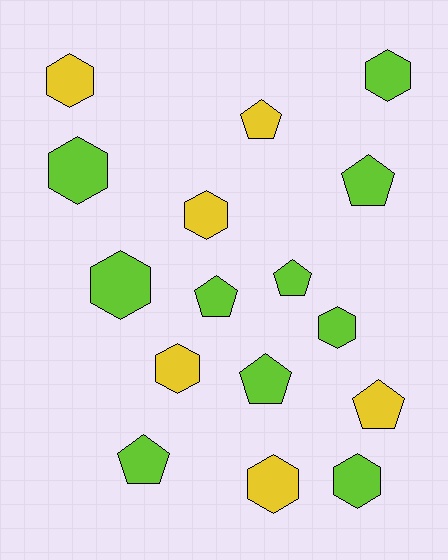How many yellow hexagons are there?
There are 4 yellow hexagons.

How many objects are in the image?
There are 16 objects.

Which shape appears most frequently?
Hexagon, with 9 objects.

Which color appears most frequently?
Lime, with 10 objects.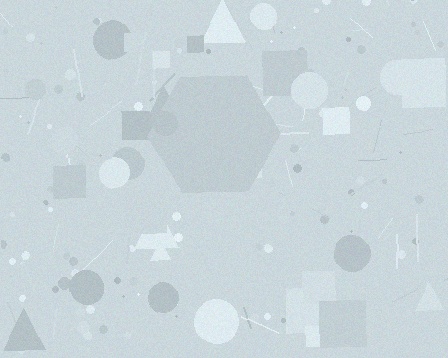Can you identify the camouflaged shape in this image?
The camouflaged shape is a hexagon.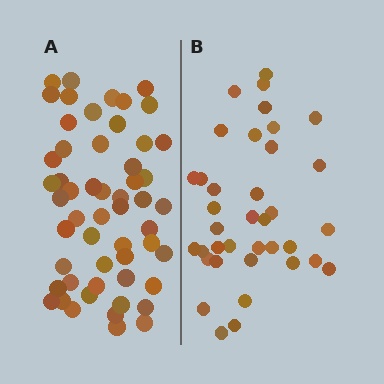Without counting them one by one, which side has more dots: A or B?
Region A (the left region) has more dots.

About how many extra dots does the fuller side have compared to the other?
Region A has approximately 15 more dots than region B.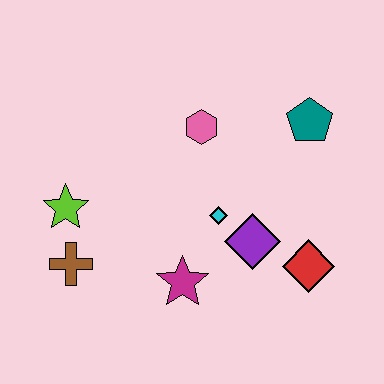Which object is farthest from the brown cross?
The teal pentagon is farthest from the brown cross.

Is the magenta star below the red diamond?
Yes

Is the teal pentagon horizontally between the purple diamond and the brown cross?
No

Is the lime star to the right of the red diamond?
No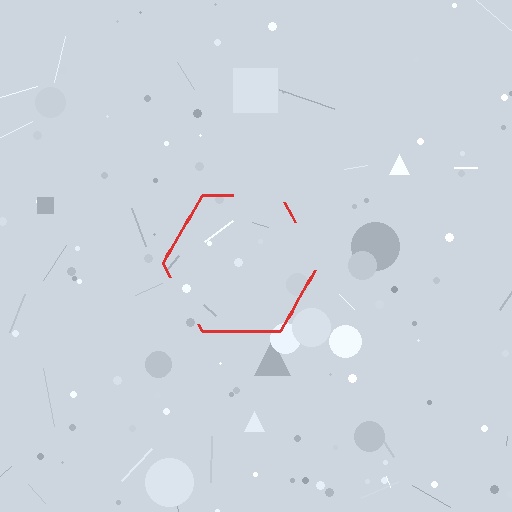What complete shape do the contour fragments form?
The contour fragments form a hexagon.